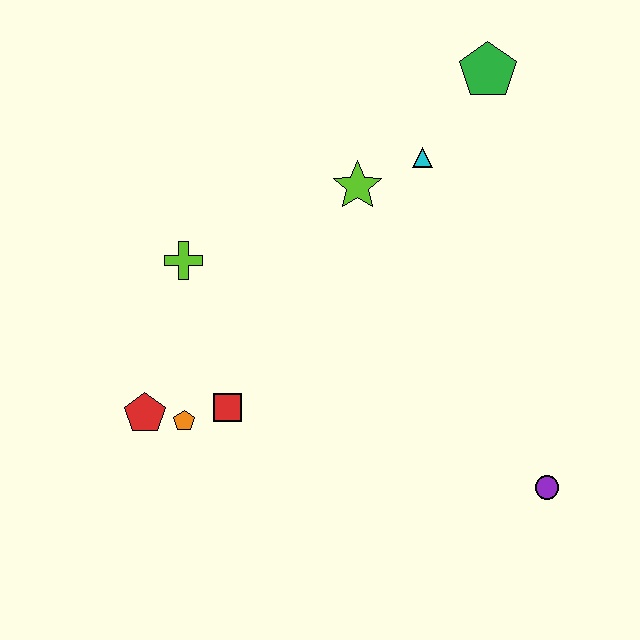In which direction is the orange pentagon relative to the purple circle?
The orange pentagon is to the left of the purple circle.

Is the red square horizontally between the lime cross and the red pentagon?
No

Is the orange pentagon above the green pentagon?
No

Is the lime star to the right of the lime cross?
Yes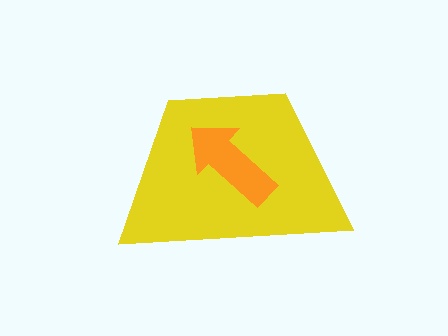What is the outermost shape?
The yellow trapezoid.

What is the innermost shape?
The orange arrow.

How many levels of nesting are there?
2.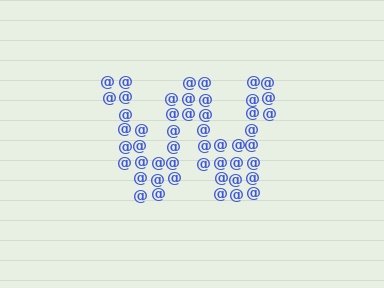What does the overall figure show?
The overall figure shows the letter W.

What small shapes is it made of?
It is made of small at signs.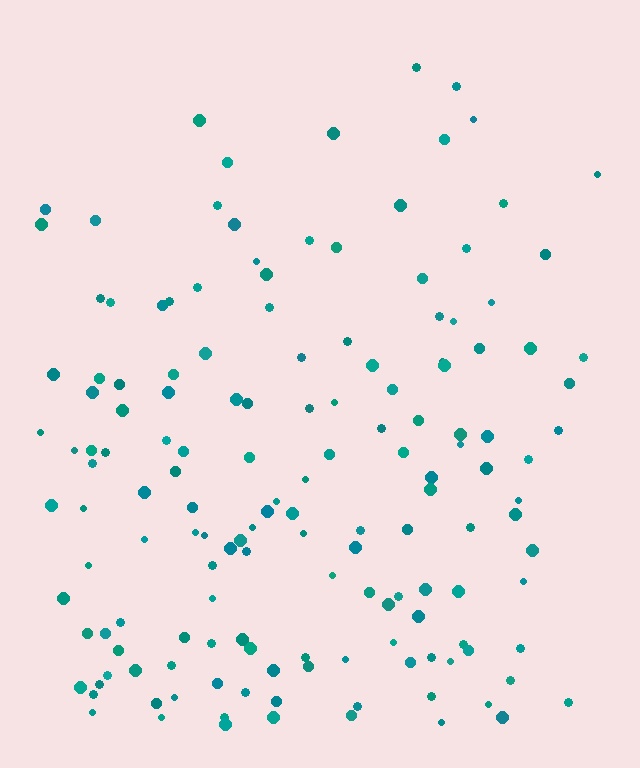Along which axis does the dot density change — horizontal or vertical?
Vertical.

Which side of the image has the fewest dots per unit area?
The top.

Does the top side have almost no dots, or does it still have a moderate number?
Still a moderate number, just noticeably fewer than the bottom.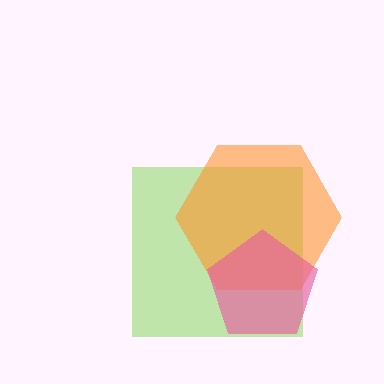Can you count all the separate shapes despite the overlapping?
Yes, there are 3 separate shapes.